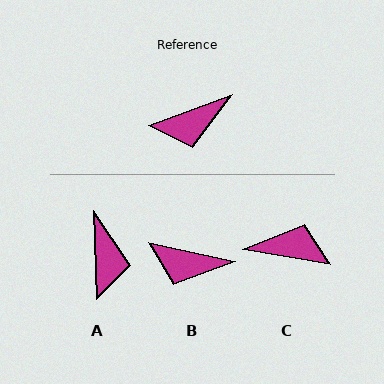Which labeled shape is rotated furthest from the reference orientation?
C, about 149 degrees away.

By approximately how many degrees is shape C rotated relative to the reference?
Approximately 149 degrees counter-clockwise.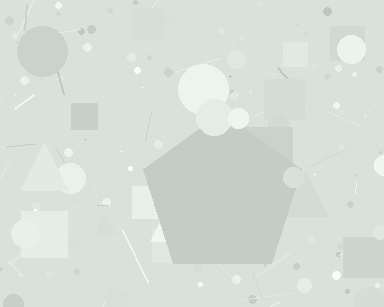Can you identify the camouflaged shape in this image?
The camouflaged shape is a pentagon.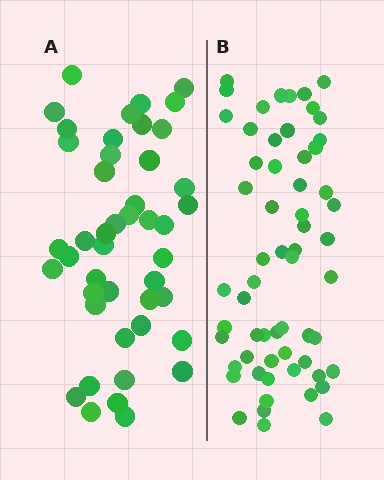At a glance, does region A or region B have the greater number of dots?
Region B (the right region) has more dots.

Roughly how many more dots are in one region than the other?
Region B has approximately 15 more dots than region A.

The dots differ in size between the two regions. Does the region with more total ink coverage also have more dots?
No. Region A has more total ink coverage because its dots are larger, but region B actually contains more individual dots. Total area can be misleading — the number of items is what matters here.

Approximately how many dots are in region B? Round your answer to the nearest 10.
About 60 dots.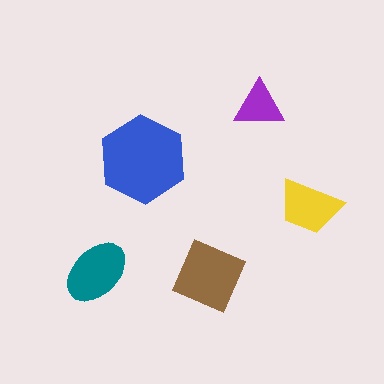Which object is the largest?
The blue hexagon.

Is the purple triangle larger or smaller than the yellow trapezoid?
Smaller.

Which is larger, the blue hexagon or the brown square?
The blue hexagon.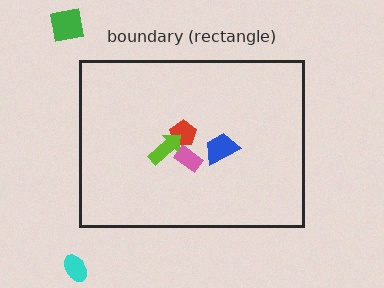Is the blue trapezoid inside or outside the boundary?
Inside.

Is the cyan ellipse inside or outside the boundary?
Outside.